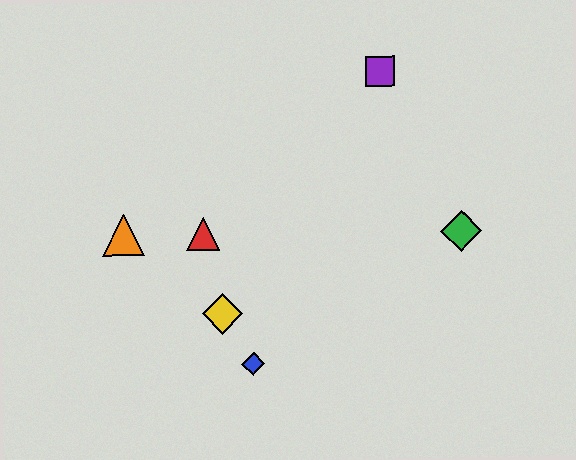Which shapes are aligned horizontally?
The red triangle, the green diamond, the orange triangle are aligned horizontally.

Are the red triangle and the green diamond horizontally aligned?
Yes, both are at y≈234.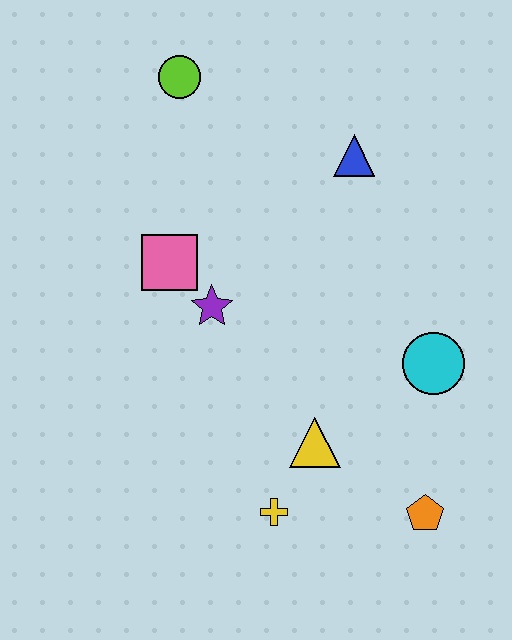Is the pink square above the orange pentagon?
Yes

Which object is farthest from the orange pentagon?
The lime circle is farthest from the orange pentagon.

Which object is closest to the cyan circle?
The yellow triangle is closest to the cyan circle.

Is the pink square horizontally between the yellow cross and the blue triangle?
No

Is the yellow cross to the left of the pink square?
No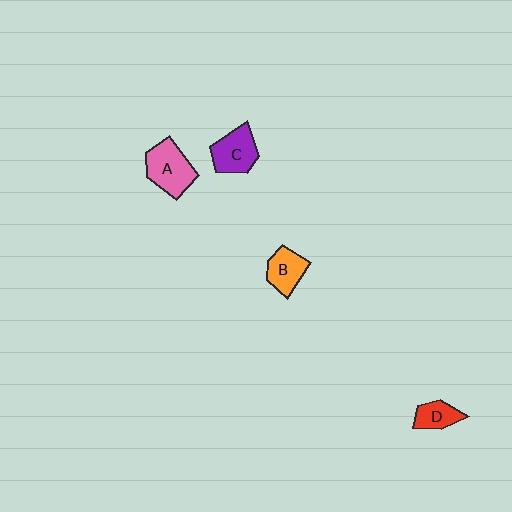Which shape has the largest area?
Shape A (pink).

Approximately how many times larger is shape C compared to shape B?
Approximately 1.2 times.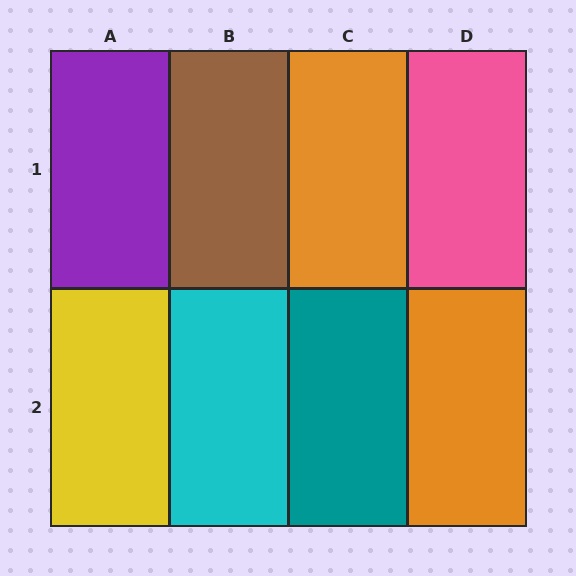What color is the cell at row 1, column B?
Brown.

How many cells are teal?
1 cell is teal.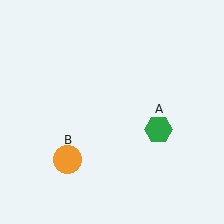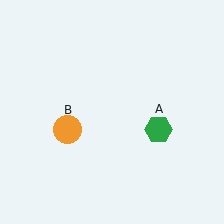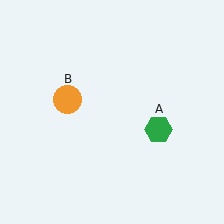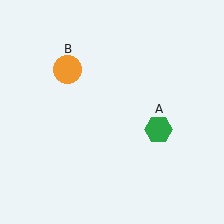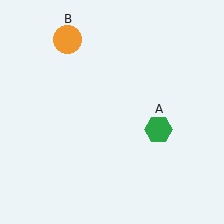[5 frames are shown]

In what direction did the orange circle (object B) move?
The orange circle (object B) moved up.